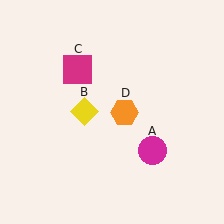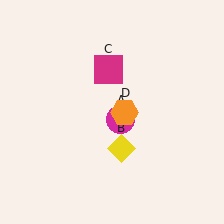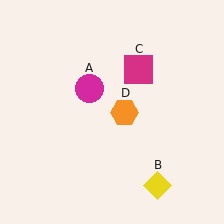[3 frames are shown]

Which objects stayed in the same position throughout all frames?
Orange hexagon (object D) remained stationary.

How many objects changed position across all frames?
3 objects changed position: magenta circle (object A), yellow diamond (object B), magenta square (object C).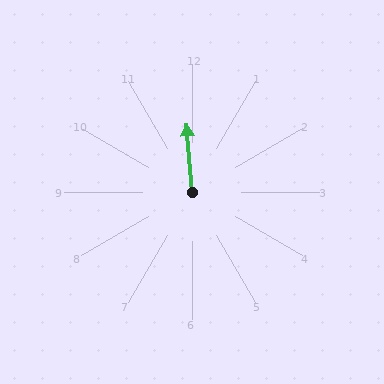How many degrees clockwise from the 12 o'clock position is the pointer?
Approximately 356 degrees.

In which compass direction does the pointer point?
North.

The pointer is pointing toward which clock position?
Roughly 12 o'clock.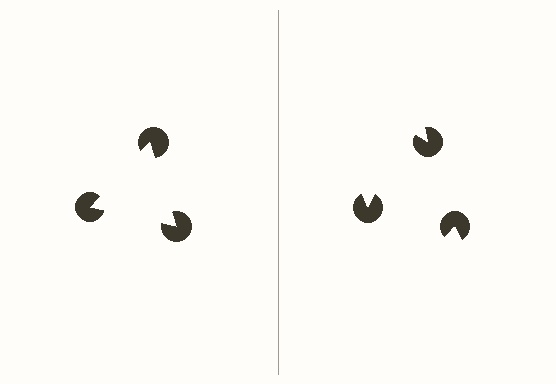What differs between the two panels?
The pac-man discs are positioned identically on both sides; only the wedge orientations differ. On the left they align to a triangle; on the right they are misaligned.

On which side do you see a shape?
An illusory triangle appears on the left side. On the right side the wedge cuts are rotated, so no coherent shape forms.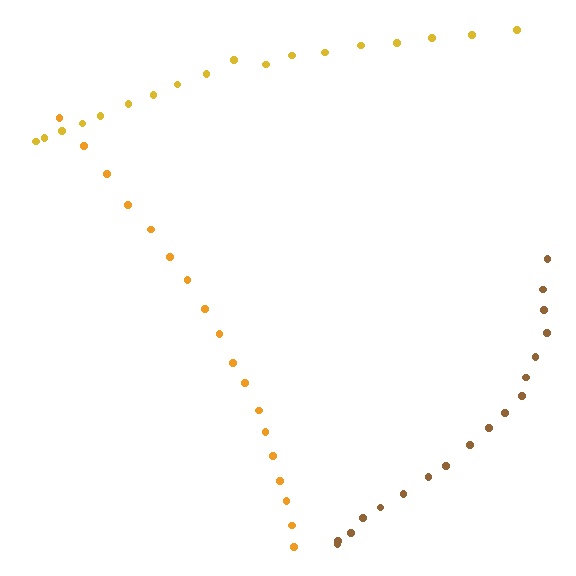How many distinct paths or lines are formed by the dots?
There are 3 distinct paths.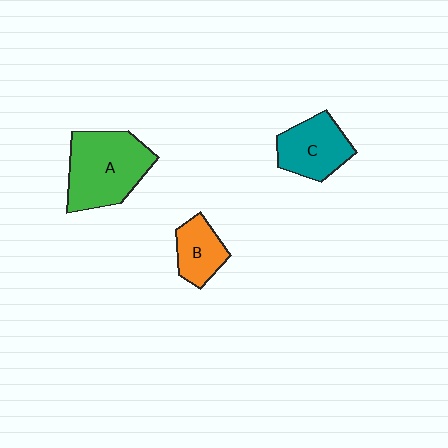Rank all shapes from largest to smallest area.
From largest to smallest: A (green), C (teal), B (orange).